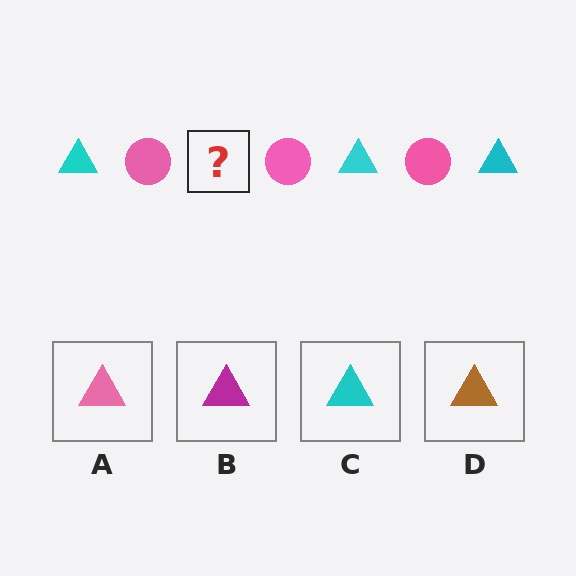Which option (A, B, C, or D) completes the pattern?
C.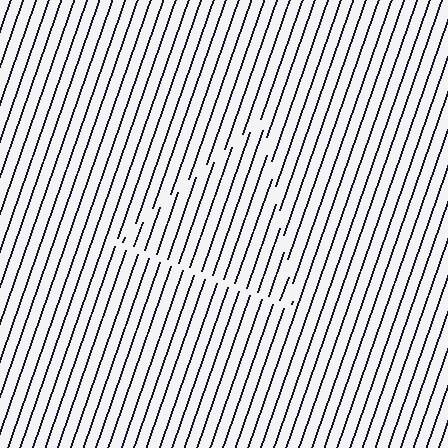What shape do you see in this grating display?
An illusory triangle. The interior of the shape contains the same grating, shifted by half a period — the contour is defined by the phase discontinuity where line-ends from the inner and outer gratings abut.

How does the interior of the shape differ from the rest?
The interior of the shape contains the same grating, shifted by half a period — the contour is defined by the phase discontinuity where line-ends from the inner and outer gratings abut.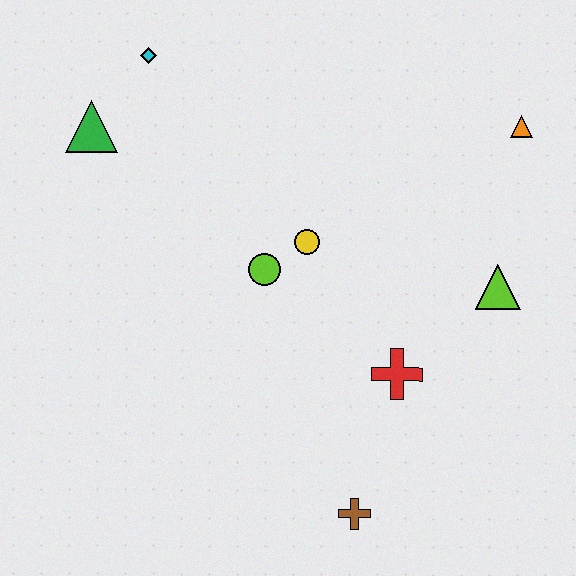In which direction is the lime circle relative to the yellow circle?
The lime circle is to the left of the yellow circle.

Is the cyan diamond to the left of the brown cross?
Yes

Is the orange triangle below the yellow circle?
No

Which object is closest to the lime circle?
The yellow circle is closest to the lime circle.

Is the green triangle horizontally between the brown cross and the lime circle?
No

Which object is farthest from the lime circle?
The orange triangle is farthest from the lime circle.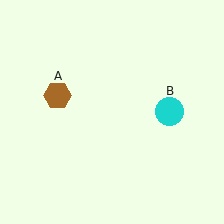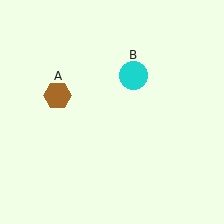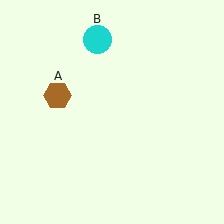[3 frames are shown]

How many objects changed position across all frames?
1 object changed position: cyan circle (object B).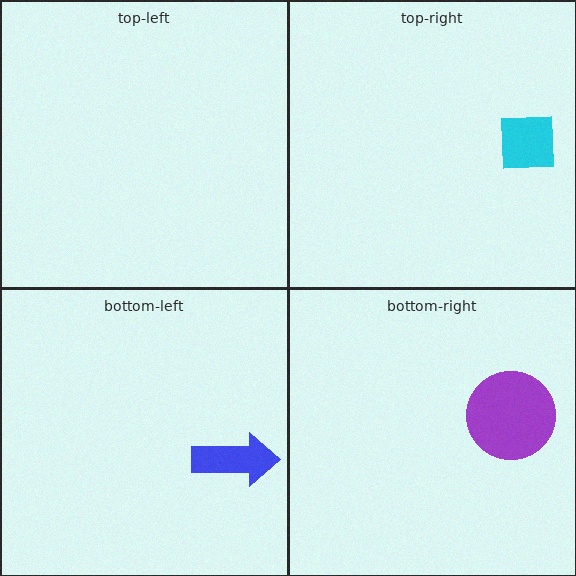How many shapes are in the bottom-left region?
1.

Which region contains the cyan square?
The top-right region.